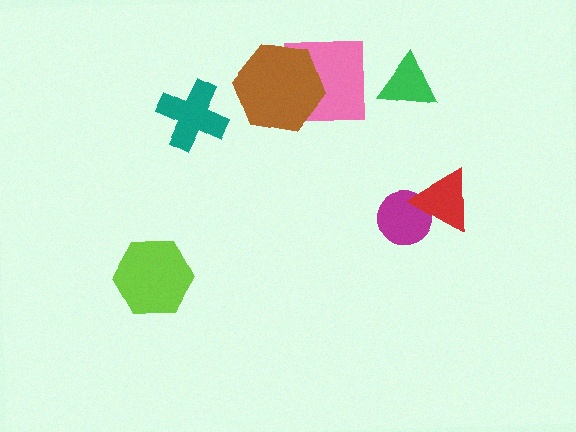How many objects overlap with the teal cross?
0 objects overlap with the teal cross.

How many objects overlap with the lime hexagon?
0 objects overlap with the lime hexagon.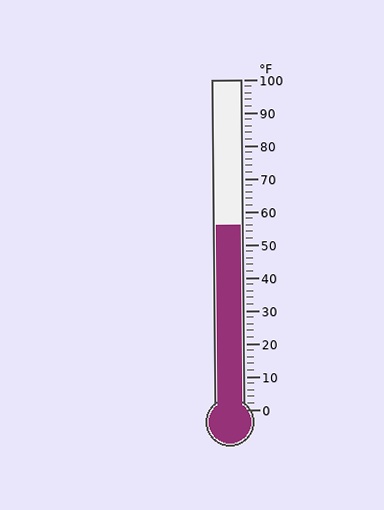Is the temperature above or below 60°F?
The temperature is below 60°F.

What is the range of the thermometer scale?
The thermometer scale ranges from 0°F to 100°F.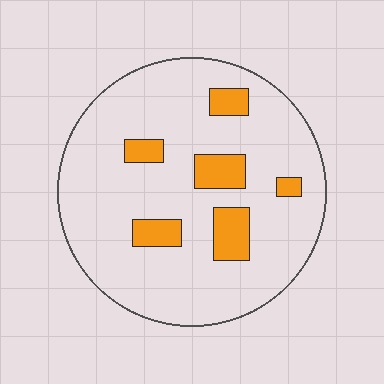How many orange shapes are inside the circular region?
6.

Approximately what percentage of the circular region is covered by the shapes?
Approximately 15%.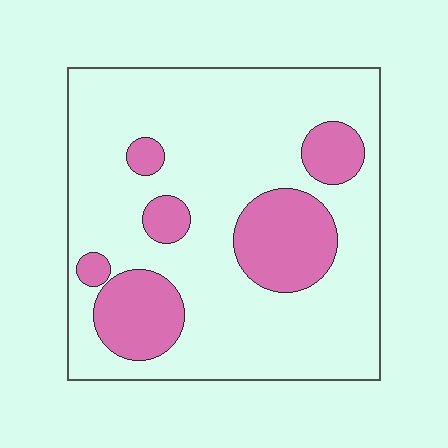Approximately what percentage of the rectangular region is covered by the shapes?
Approximately 25%.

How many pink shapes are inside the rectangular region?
6.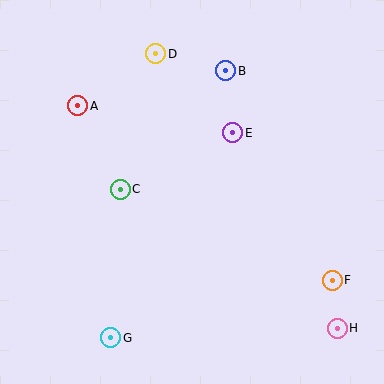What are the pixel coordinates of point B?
Point B is at (226, 71).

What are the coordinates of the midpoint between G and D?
The midpoint between G and D is at (133, 196).